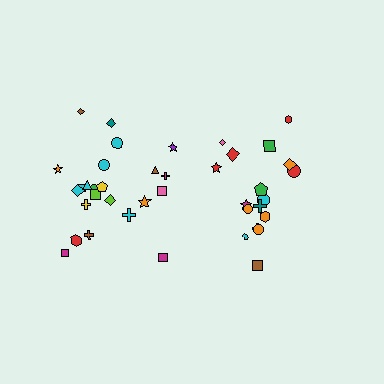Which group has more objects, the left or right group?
The left group.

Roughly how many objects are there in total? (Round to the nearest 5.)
Roughly 40 objects in total.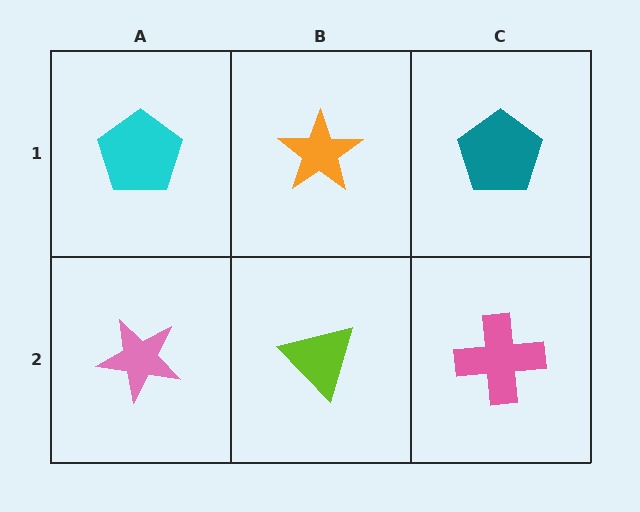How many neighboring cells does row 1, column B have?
3.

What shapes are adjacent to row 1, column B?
A lime triangle (row 2, column B), a cyan pentagon (row 1, column A), a teal pentagon (row 1, column C).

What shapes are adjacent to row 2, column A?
A cyan pentagon (row 1, column A), a lime triangle (row 2, column B).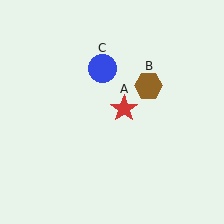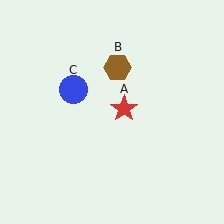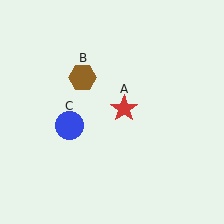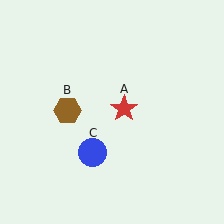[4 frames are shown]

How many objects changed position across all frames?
2 objects changed position: brown hexagon (object B), blue circle (object C).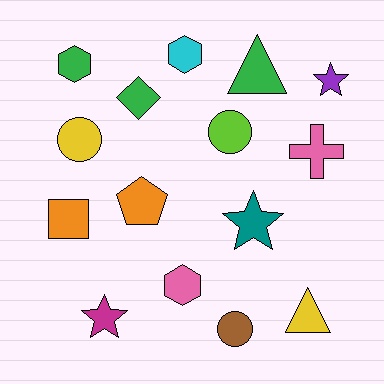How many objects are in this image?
There are 15 objects.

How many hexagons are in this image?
There are 3 hexagons.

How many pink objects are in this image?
There are 2 pink objects.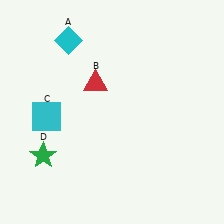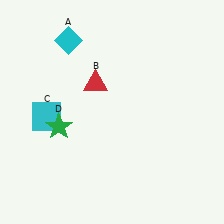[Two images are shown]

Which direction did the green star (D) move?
The green star (D) moved up.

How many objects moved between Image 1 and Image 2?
1 object moved between the two images.